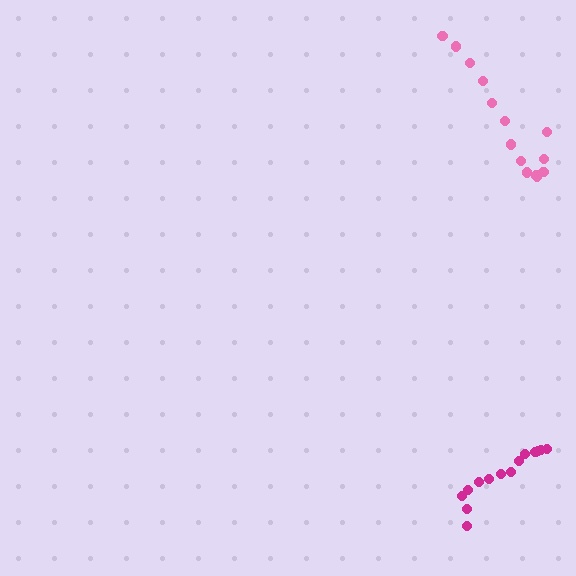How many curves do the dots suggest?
There are 2 distinct paths.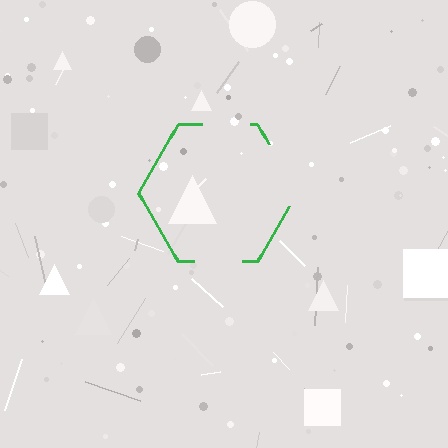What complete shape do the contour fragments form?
The contour fragments form a hexagon.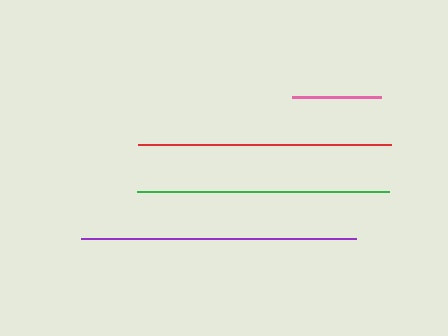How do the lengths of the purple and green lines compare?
The purple and green lines are approximately the same length.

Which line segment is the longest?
The purple line is the longest at approximately 275 pixels.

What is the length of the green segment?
The green segment is approximately 252 pixels long.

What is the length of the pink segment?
The pink segment is approximately 88 pixels long.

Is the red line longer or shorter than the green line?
The red line is longer than the green line.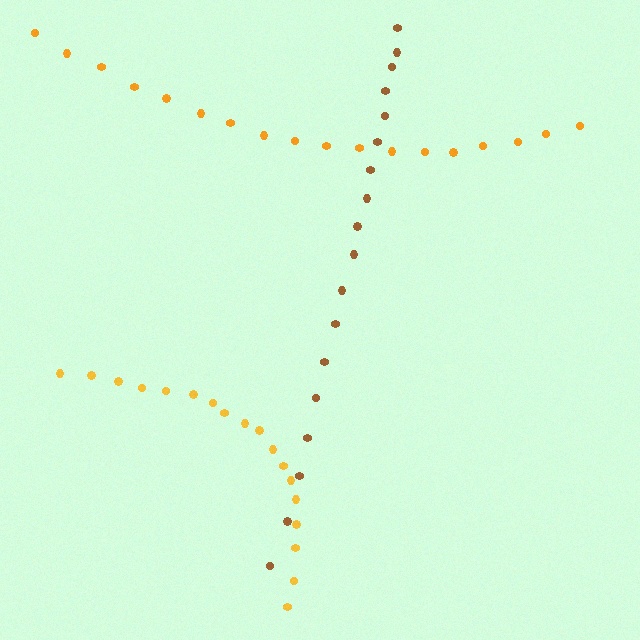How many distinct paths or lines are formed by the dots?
There are 3 distinct paths.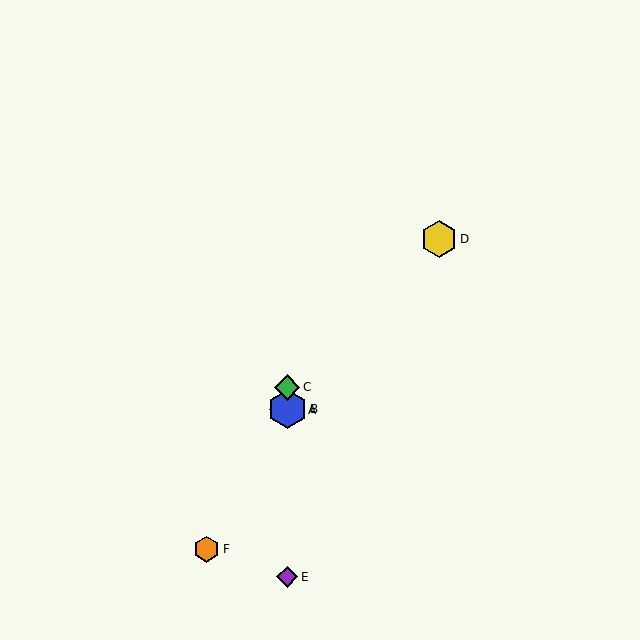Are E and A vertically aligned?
Yes, both are at x≈287.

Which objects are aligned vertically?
Objects A, B, C, E are aligned vertically.